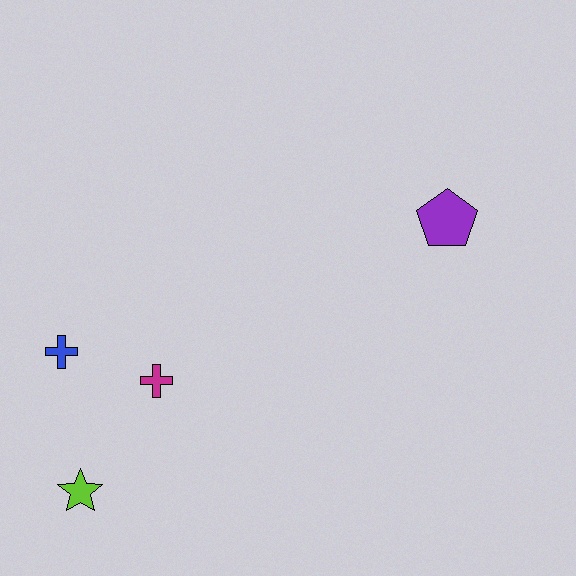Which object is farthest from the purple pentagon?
The lime star is farthest from the purple pentagon.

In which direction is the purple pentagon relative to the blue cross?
The purple pentagon is to the right of the blue cross.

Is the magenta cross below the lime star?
No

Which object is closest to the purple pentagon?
The magenta cross is closest to the purple pentagon.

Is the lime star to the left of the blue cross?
No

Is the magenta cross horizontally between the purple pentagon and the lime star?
Yes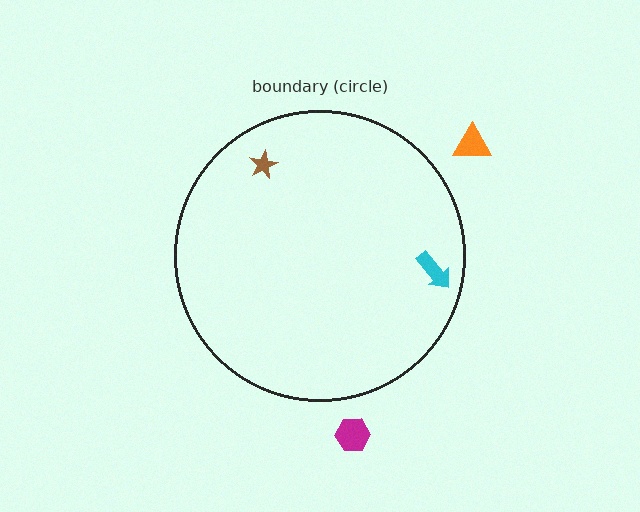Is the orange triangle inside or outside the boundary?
Outside.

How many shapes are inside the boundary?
2 inside, 2 outside.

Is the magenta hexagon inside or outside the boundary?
Outside.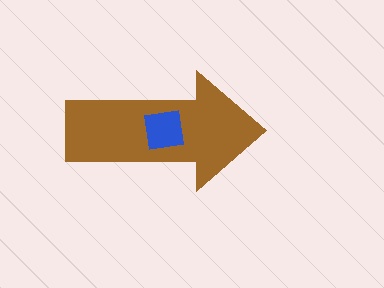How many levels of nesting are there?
2.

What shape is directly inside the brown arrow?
The blue square.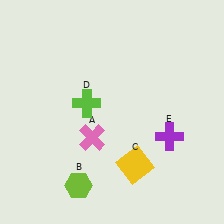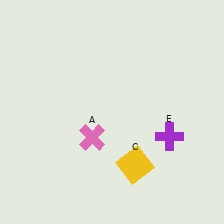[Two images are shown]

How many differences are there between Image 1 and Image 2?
There are 2 differences between the two images.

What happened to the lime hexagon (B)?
The lime hexagon (B) was removed in Image 2. It was in the bottom-left area of Image 1.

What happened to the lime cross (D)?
The lime cross (D) was removed in Image 2. It was in the top-left area of Image 1.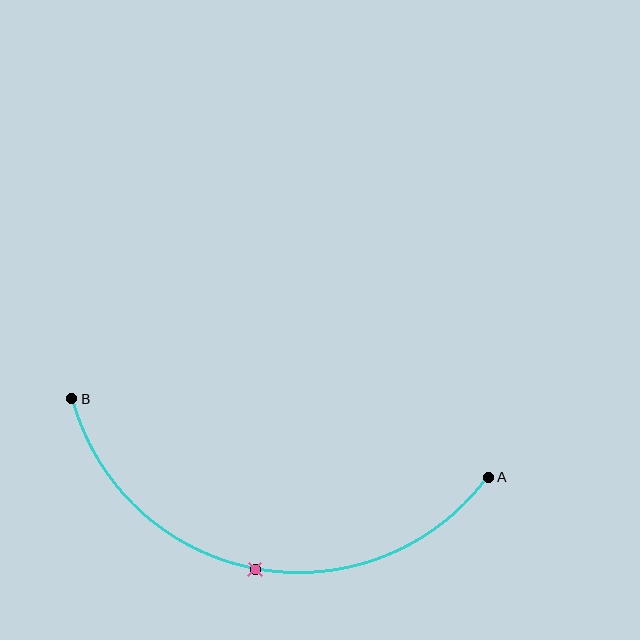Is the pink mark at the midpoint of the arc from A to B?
Yes. The pink mark lies on the arc at equal arc-length from both A and B — it is the arc midpoint.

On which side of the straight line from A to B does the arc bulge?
The arc bulges below the straight line connecting A and B.